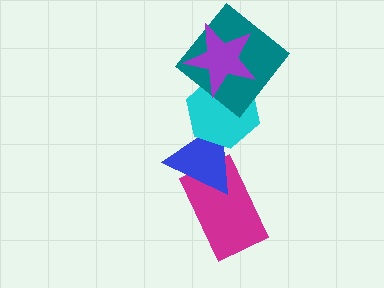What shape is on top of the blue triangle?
The cyan hexagon is on top of the blue triangle.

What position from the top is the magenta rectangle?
The magenta rectangle is 5th from the top.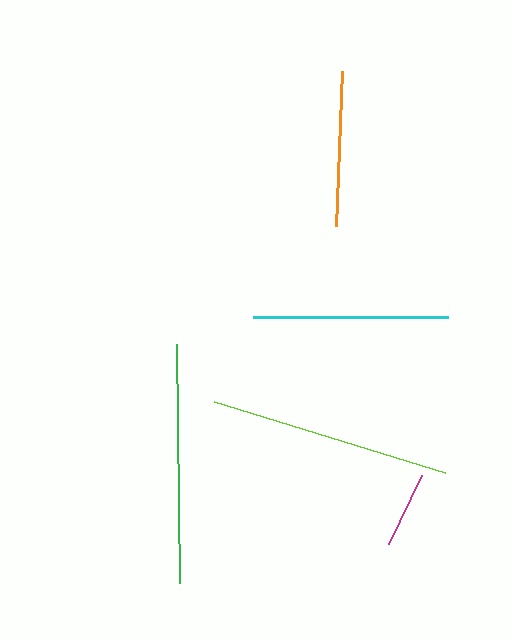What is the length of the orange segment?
The orange segment is approximately 156 pixels long.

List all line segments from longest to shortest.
From longest to shortest: lime, green, cyan, orange, magenta.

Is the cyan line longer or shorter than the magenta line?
The cyan line is longer than the magenta line.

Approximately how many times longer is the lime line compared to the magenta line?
The lime line is approximately 3.2 times the length of the magenta line.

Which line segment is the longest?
The lime line is the longest at approximately 242 pixels.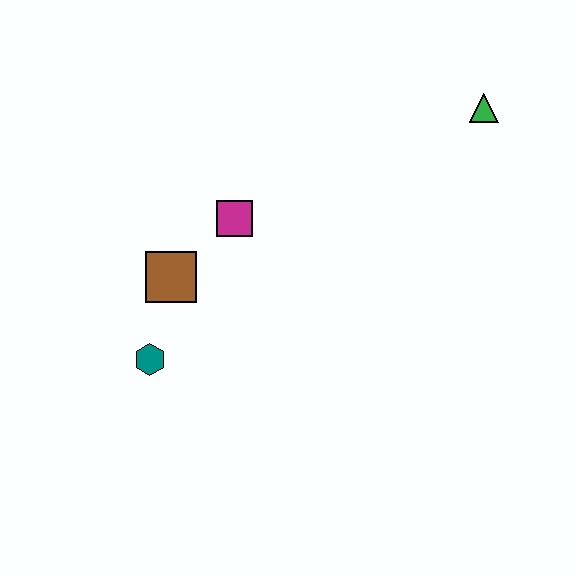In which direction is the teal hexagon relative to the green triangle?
The teal hexagon is to the left of the green triangle.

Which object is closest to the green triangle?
The magenta square is closest to the green triangle.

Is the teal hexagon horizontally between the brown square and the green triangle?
No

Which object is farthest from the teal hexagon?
The green triangle is farthest from the teal hexagon.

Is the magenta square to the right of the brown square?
Yes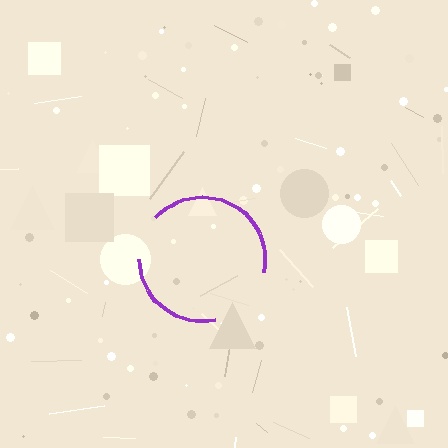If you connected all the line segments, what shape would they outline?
They would outline a circle.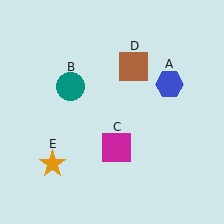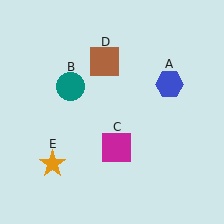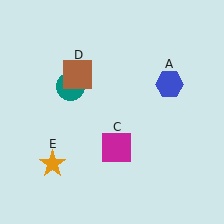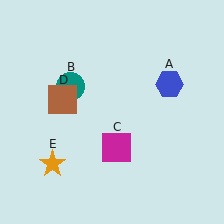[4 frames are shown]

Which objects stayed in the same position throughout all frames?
Blue hexagon (object A) and teal circle (object B) and magenta square (object C) and orange star (object E) remained stationary.